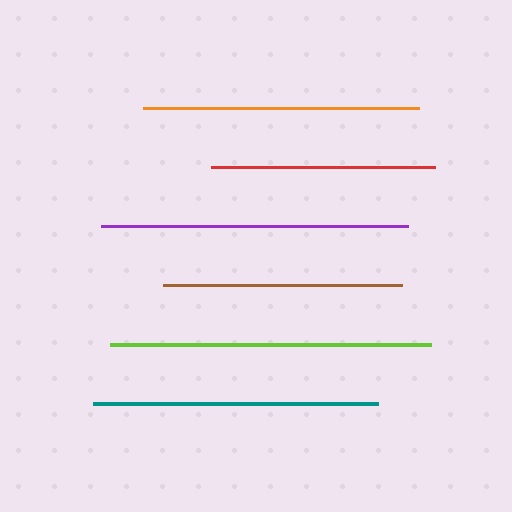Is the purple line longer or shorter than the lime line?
The lime line is longer than the purple line.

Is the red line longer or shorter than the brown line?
The brown line is longer than the red line.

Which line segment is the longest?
The lime line is the longest at approximately 321 pixels.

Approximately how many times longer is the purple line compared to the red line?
The purple line is approximately 1.4 times the length of the red line.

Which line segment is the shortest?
The red line is the shortest at approximately 224 pixels.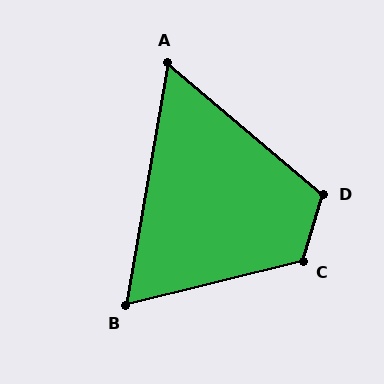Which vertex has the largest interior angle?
C, at approximately 120 degrees.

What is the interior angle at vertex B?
Approximately 66 degrees (acute).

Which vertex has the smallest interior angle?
A, at approximately 60 degrees.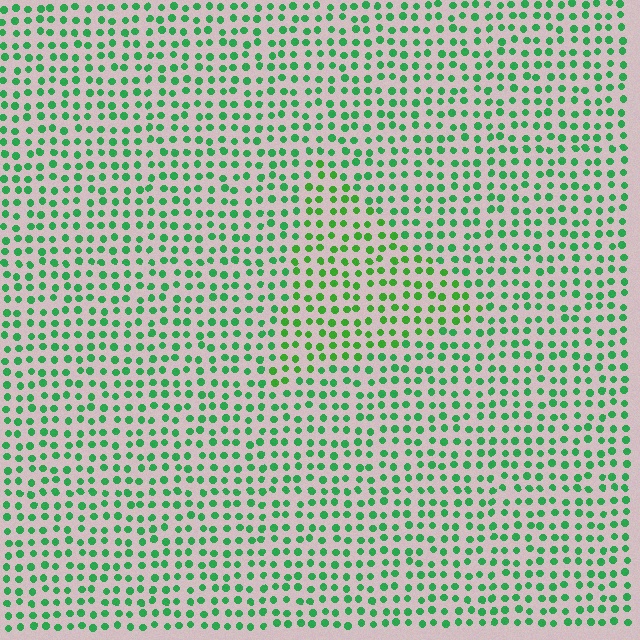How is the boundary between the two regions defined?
The boundary is defined purely by a slight shift in hue (about 23 degrees). Spacing, size, and orientation are identical on both sides.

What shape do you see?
I see a triangle.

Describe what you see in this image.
The image is filled with small green elements in a uniform arrangement. A triangle-shaped region is visible where the elements are tinted to a slightly different hue, forming a subtle color boundary.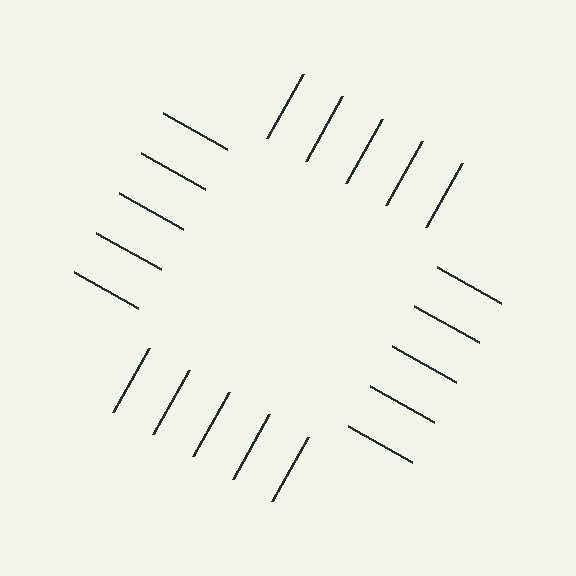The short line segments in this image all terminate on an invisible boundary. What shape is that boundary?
An illusory square — the line segments terminate on its edges but no continuous stroke is drawn.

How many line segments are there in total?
20 — 5 along each of the 4 edges.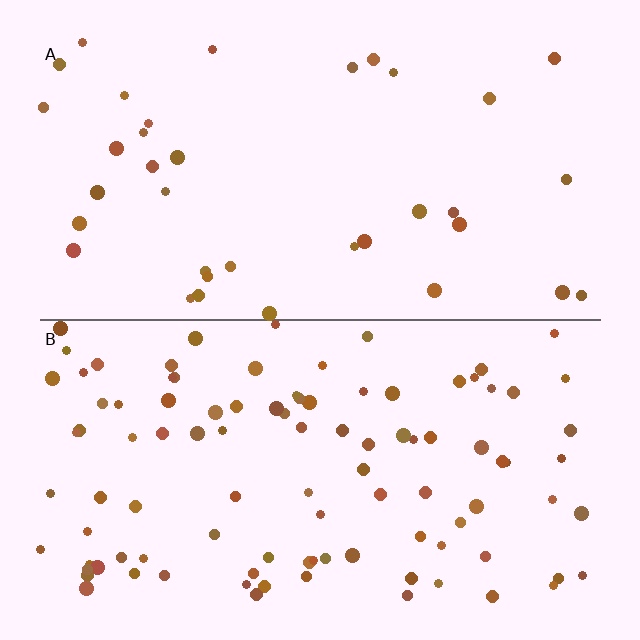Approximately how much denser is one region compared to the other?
Approximately 2.8× — region B over region A.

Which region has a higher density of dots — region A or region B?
B (the bottom).